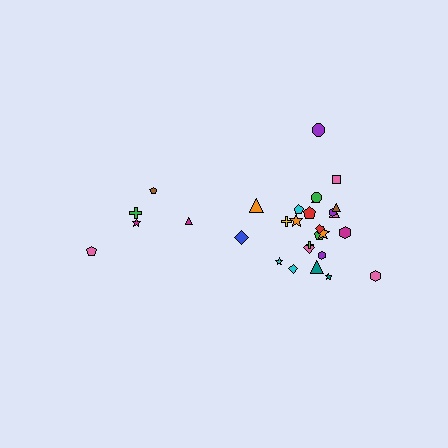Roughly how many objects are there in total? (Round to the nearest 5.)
Roughly 30 objects in total.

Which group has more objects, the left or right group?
The right group.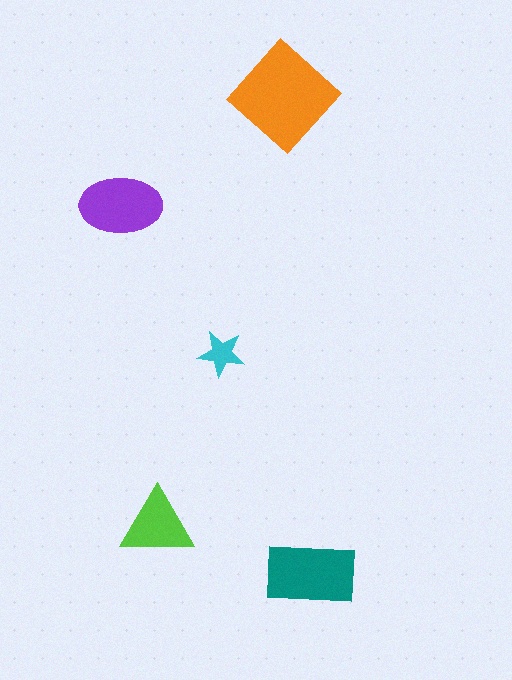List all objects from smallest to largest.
The cyan star, the lime triangle, the purple ellipse, the teal rectangle, the orange diamond.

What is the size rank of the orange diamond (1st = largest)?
1st.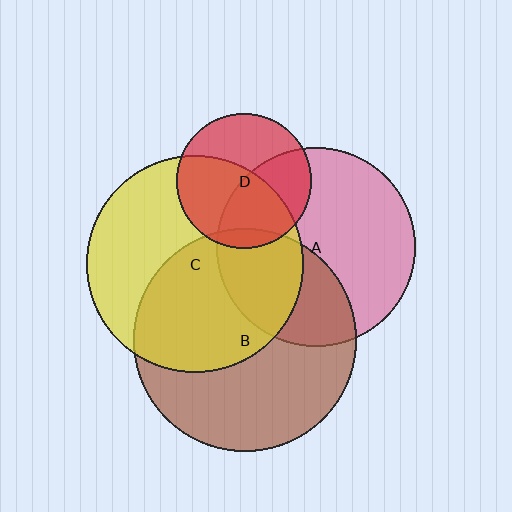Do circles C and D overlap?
Yes.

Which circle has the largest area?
Circle B (brown).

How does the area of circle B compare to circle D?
Approximately 2.7 times.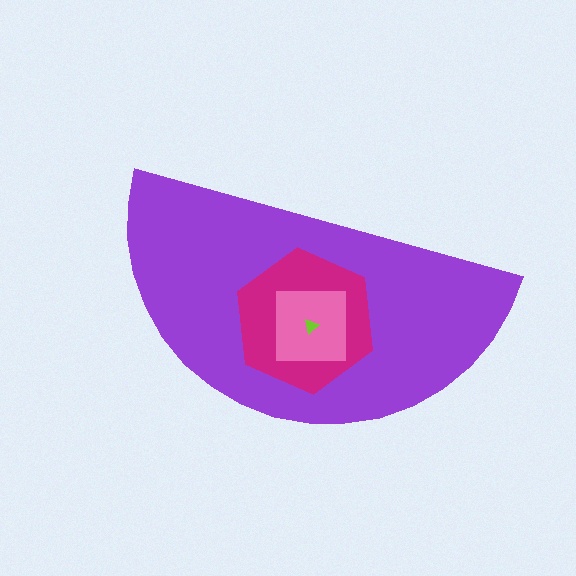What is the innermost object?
The lime triangle.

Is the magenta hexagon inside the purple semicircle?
Yes.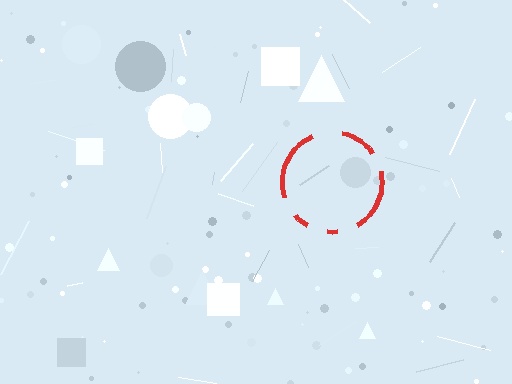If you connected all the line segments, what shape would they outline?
They would outline a circle.